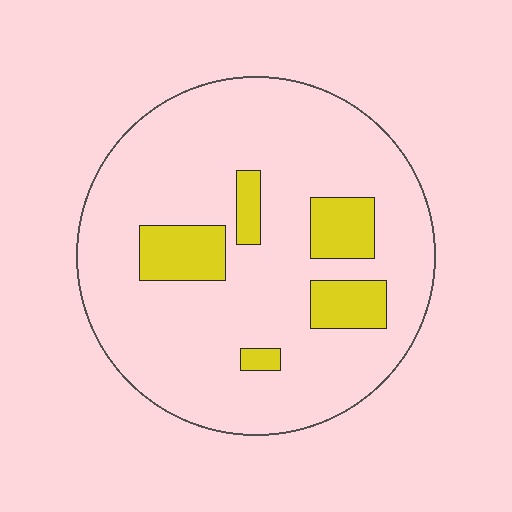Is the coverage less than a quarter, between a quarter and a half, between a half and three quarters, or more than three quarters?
Less than a quarter.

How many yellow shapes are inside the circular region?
5.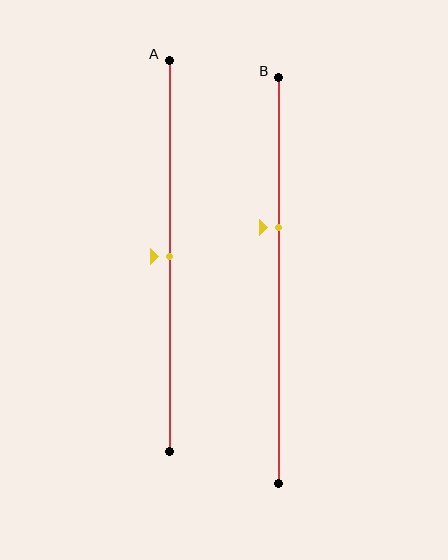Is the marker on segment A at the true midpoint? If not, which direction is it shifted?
Yes, the marker on segment A is at the true midpoint.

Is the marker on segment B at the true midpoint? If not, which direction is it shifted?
No, the marker on segment B is shifted upward by about 13% of the segment length.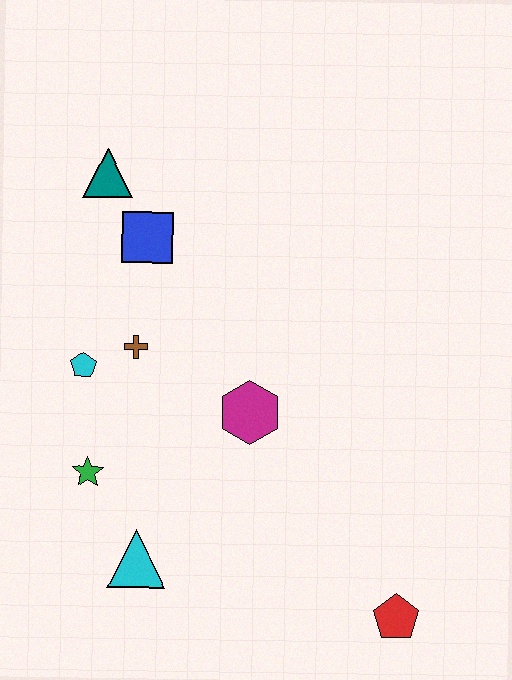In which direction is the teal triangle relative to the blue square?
The teal triangle is above the blue square.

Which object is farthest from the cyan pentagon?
The red pentagon is farthest from the cyan pentagon.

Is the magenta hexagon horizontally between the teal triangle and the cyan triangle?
No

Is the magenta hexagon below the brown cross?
Yes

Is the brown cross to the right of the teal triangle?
Yes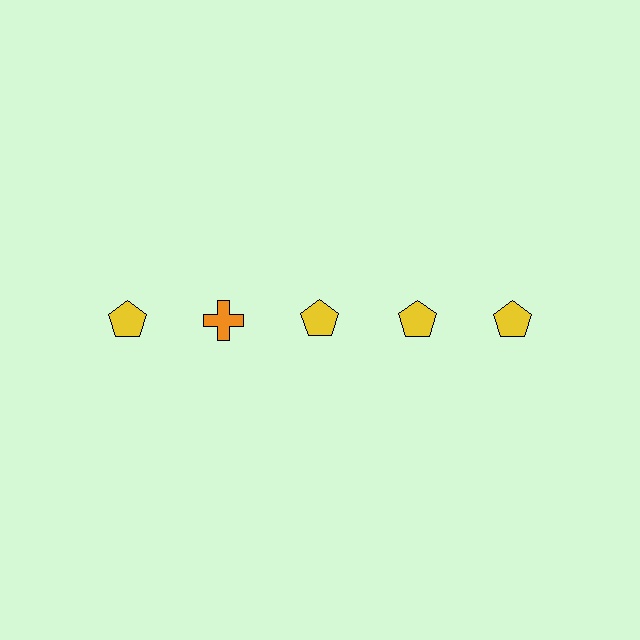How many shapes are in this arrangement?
There are 5 shapes arranged in a grid pattern.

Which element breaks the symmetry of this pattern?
The orange cross in the top row, second from left column breaks the symmetry. All other shapes are yellow pentagons.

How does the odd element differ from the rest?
It differs in both color (orange instead of yellow) and shape (cross instead of pentagon).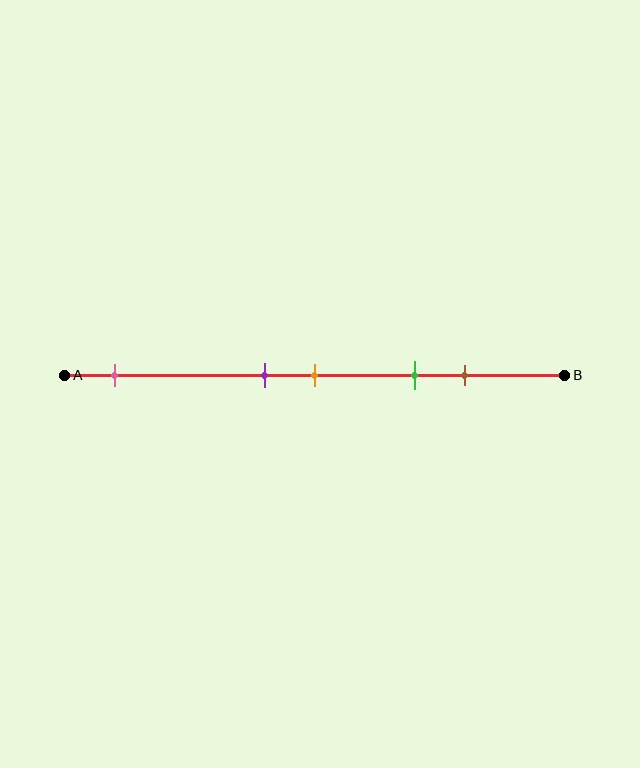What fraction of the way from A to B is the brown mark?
The brown mark is approximately 80% (0.8) of the way from A to B.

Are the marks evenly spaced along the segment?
No, the marks are not evenly spaced.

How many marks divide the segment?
There are 5 marks dividing the segment.